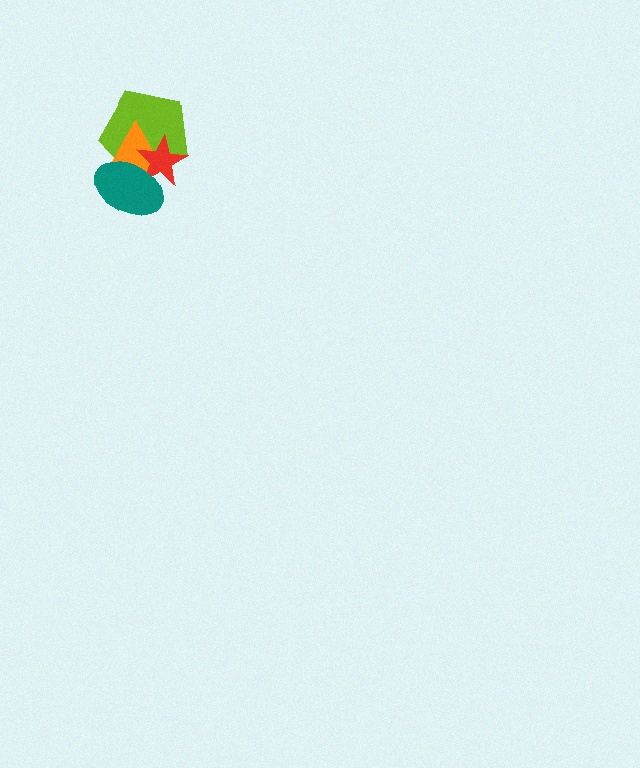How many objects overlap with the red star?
3 objects overlap with the red star.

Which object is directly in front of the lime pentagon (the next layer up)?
The orange triangle is directly in front of the lime pentagon.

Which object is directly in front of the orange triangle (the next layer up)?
The red star is directly in front of the orange triangle.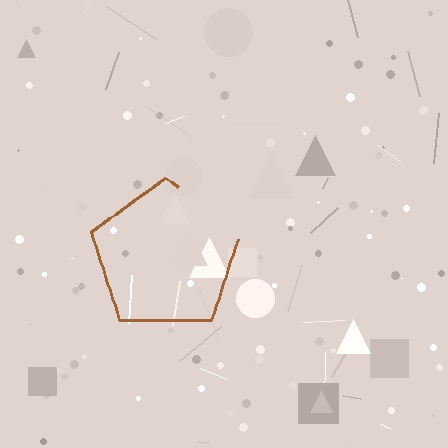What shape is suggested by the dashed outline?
The dashed outline suggests a pentagon.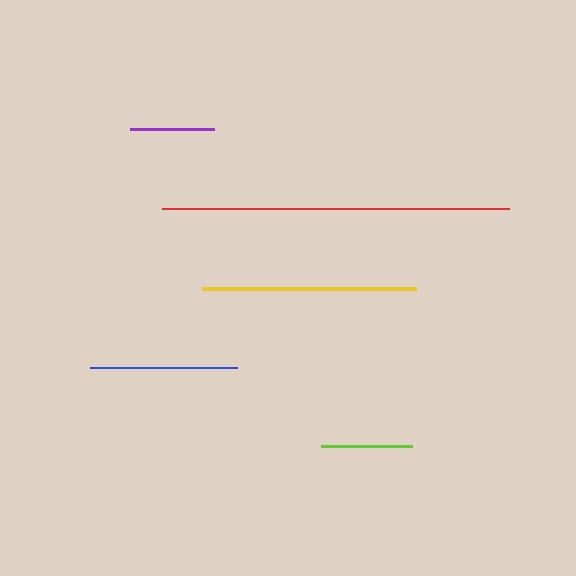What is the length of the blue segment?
The blue segment is approximately 148 pixels long.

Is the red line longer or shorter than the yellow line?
The red line is longer than the yellow line.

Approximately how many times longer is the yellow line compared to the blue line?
The yellow line is approximately 1.5 times the length of the blue line.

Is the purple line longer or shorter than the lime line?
The lime line is longer than the purple line.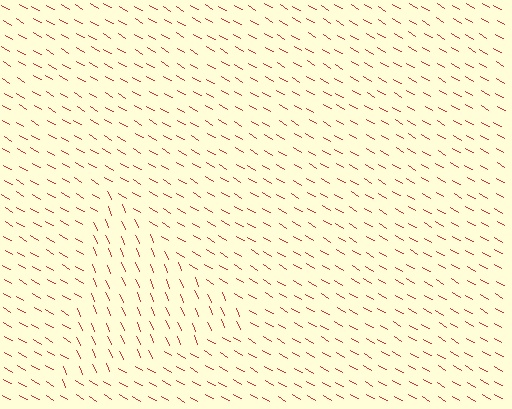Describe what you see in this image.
The image is filled with small red line segments. A triangle region in the image has lines oriented differently from the surrounding lines, creating a visible texture boundary.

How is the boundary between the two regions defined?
The boundary is defined purely by a change in line orientation (approximately 37 degrees difference). All lines are the same color and thickness.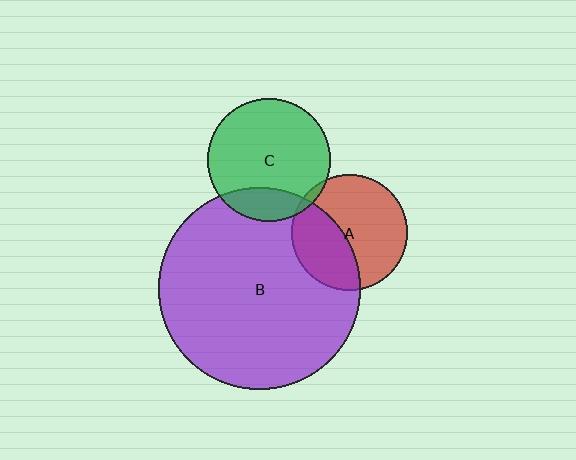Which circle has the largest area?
Circle B (purple).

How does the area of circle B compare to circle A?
Approximately 3.0 times.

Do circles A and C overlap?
Yes.